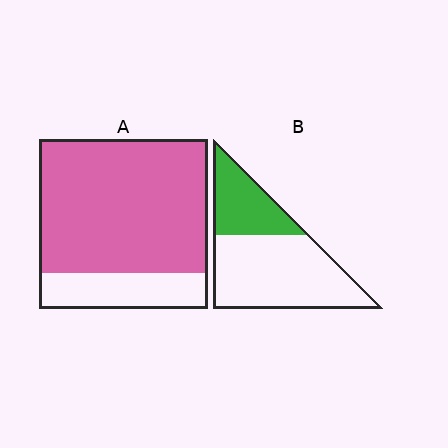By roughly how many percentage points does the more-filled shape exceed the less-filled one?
By roughly 45 percentage points (A over B).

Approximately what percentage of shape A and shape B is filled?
A is approximately 80% and B is approximately 30%.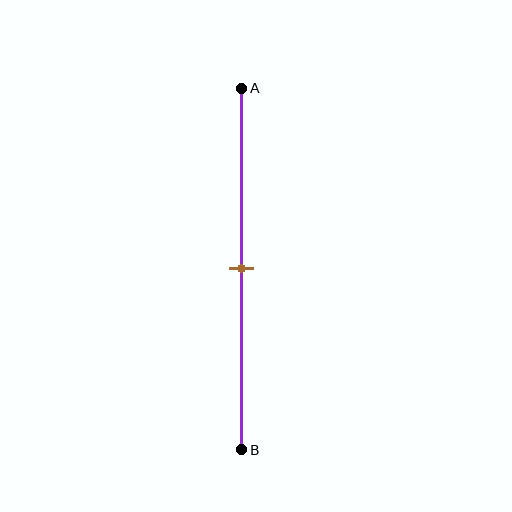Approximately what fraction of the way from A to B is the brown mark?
The brown mark is approximately 50% of the way from A to B.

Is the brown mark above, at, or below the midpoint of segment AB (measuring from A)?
The brown mark is approximately at the midpoint of segment AB.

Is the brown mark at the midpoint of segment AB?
Yes, the mark is approximately at the midpoint.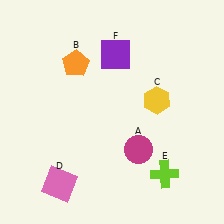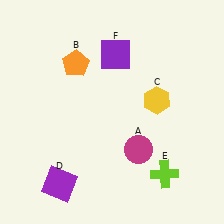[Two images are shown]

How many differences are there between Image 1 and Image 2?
There is 1 difference between the two images.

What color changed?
The square (D) changed from pink in Image 1 to purple in Image 2.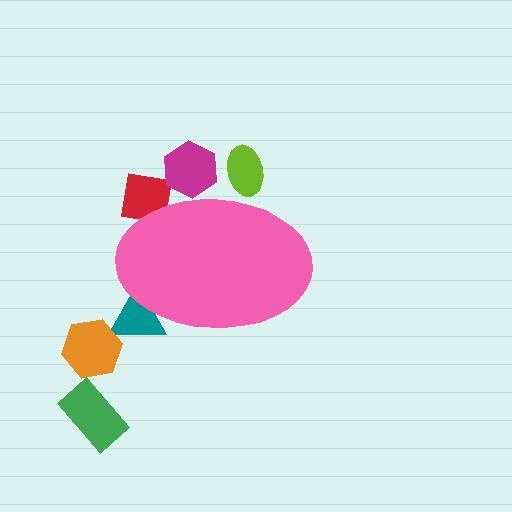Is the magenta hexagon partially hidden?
Yes, the magenta hexagon is partially hidden behind the pink ellipse.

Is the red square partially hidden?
Yes, the red square is partially hidden behind the pink ellipse.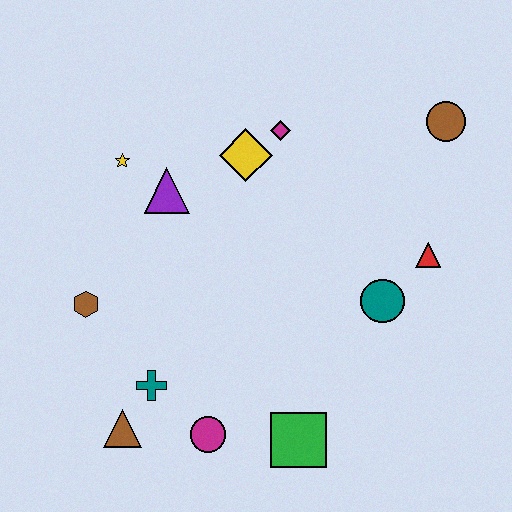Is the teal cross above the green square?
Yes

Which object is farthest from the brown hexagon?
The brown circle is farthest from the brown hexagon.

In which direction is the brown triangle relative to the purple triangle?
The brown triangle is below the purple triangle.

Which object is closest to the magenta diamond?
The yellow diamond is closest to the magenta diamond.